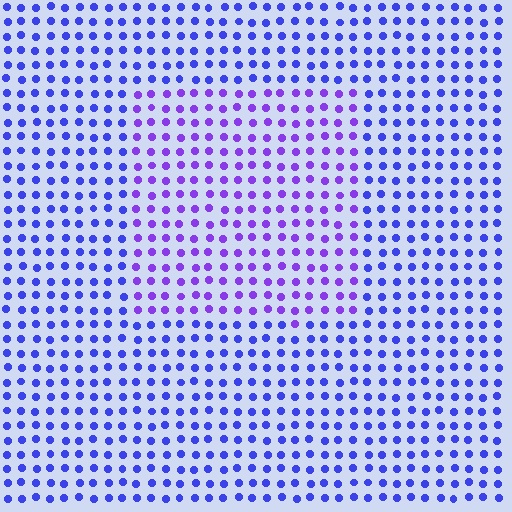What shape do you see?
I see a rectangle.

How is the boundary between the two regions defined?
The boundary is defined purely by a slight shift in hue (about 30 degrees). Spacing, size, and orientation are identical on both sides.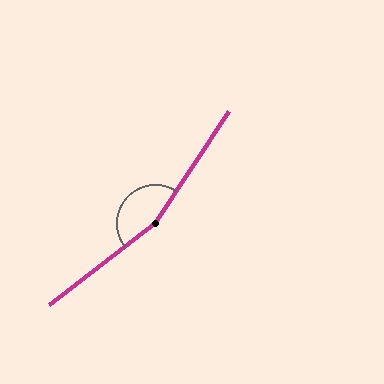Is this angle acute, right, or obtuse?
It is obtuse.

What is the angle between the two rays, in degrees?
Approximately 161 degrees.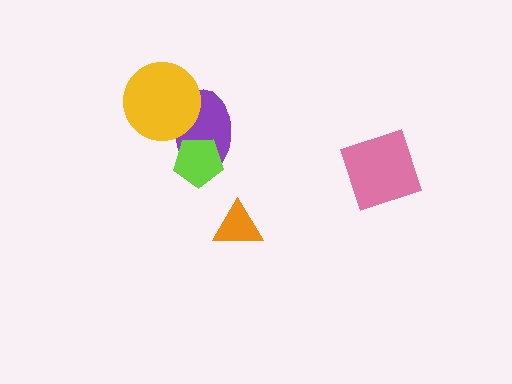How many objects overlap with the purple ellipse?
2 objects overlap with the purple ellipse.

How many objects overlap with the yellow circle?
1 object overlaps with the yellow circle.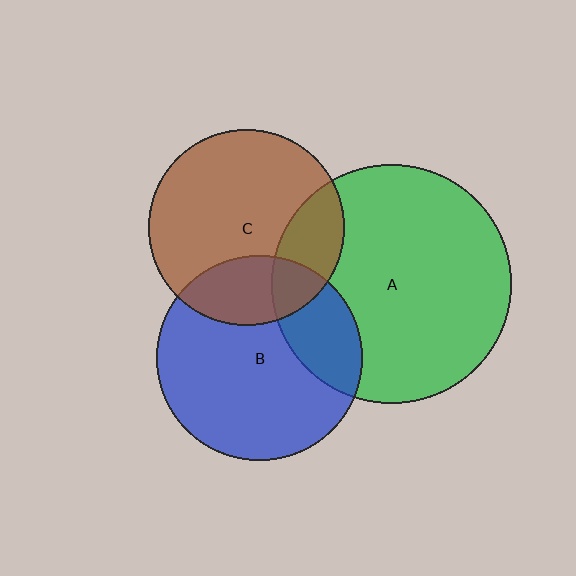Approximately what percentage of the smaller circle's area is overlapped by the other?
Approximately 25%.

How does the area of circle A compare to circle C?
Approximately 1.5 times.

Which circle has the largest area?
Circle A (green).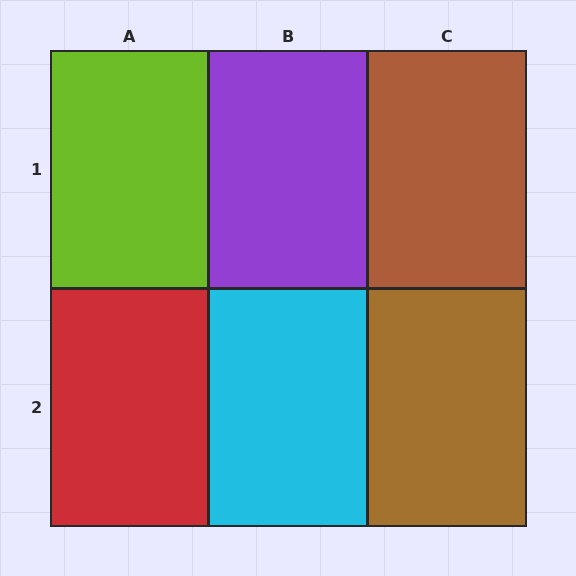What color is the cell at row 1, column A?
Lime.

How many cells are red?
1 cell is red.